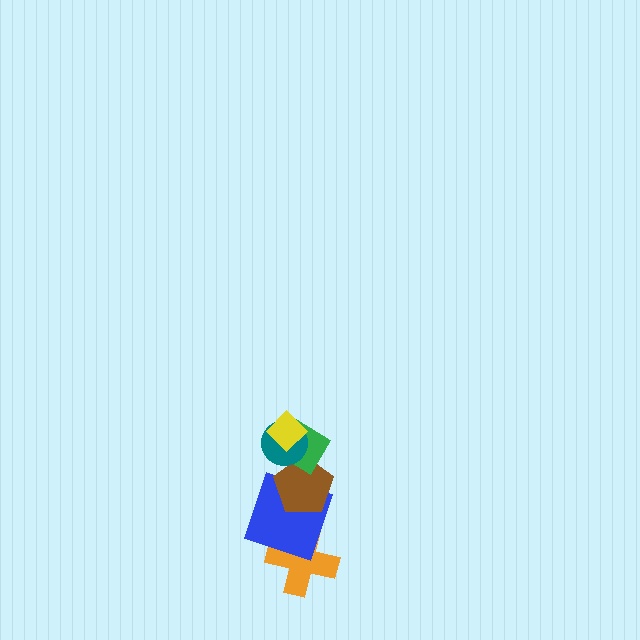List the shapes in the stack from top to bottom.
From top to bottom: the yellow diamond, the teal circle, the green diamond, the brown pentagon, the blue square, the orange cross.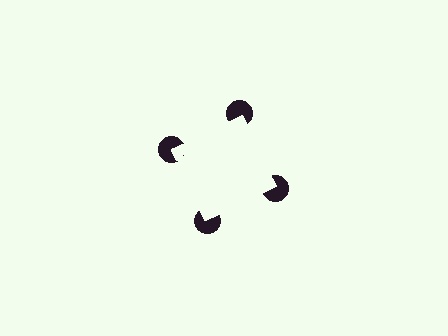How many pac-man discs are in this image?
There are 4 — one at each vertex of the illusory square.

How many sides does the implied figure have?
4 sides.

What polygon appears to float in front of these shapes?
An illusory square — its edges are inferred from the aligned wedge cuts in the pac-man discs, not physically drawn.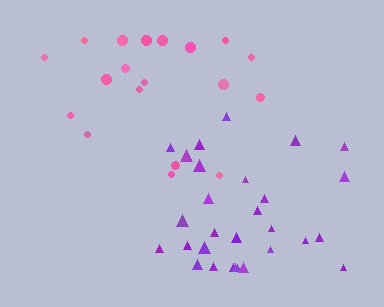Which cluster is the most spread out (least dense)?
Pink.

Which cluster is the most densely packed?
Purple.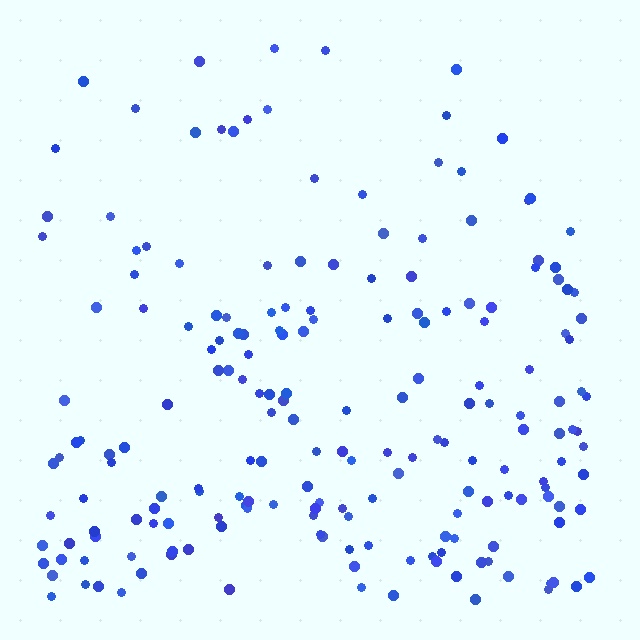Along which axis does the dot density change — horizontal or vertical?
Vertical.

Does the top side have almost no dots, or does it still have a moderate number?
Still a moderate number, just noticeably fewer than the bottom.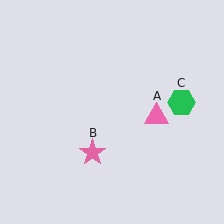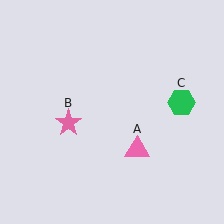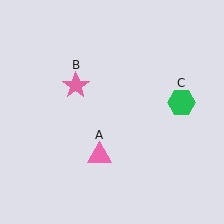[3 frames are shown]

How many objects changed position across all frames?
2 objects changed position: pink triangle (object A), pink star (object B).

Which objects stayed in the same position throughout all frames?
Green hexagon (object C) remained stationary.